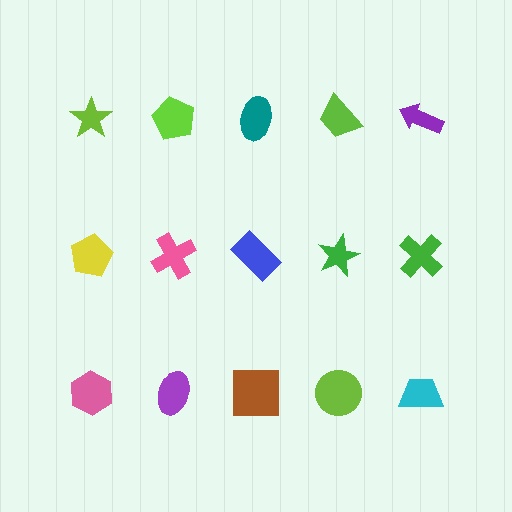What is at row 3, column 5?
A cyan trapezoid.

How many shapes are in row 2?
5 shapes.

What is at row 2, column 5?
A green cross.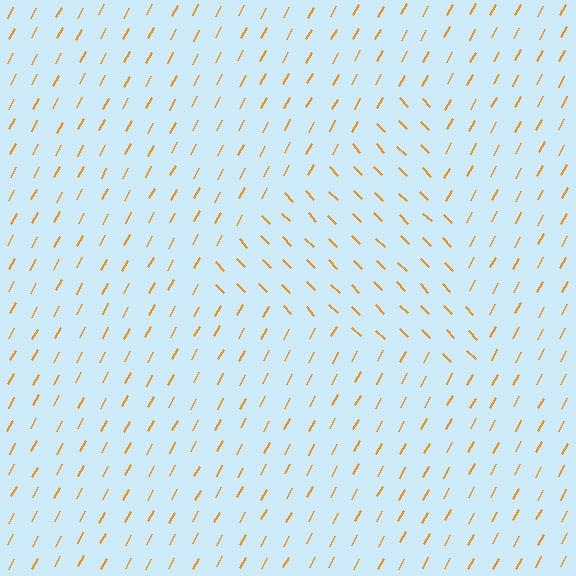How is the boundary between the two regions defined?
The boundary is defined purely by a change in line orientation (approximately 73 degrees difference). All lines are the same color and thickness.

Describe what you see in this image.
The image is filled with small orange line segments. A triangle region in the image has lines oriented differently from the surrounding lines, creating a visible texture boundary.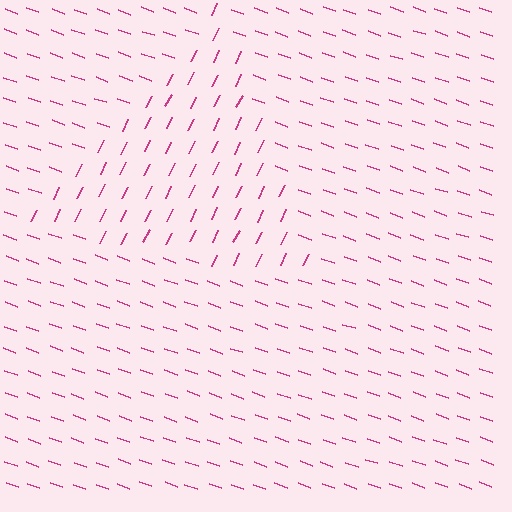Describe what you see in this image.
The image is filled with small magenta line segments. A triangle region in the image has lines oriented differently from the surrounding lines, creating a visible texture boundary.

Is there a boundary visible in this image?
Yes, there is a texture boundary formed by a change in line orientation.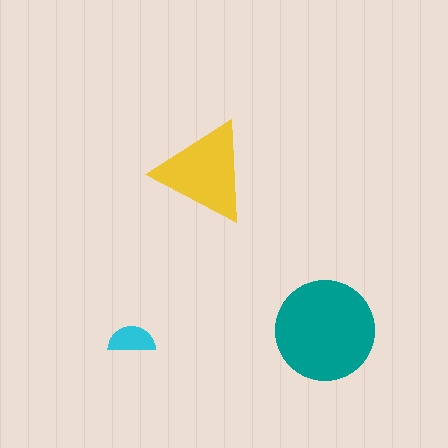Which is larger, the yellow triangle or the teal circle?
The teal circle.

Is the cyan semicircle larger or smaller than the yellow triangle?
Smaller.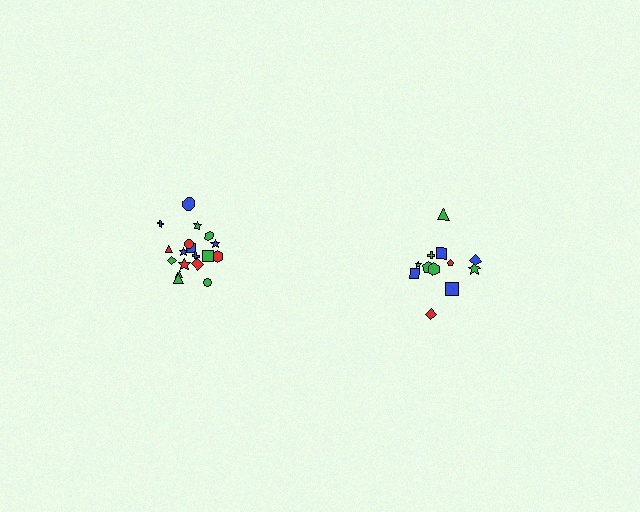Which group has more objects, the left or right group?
The left group.